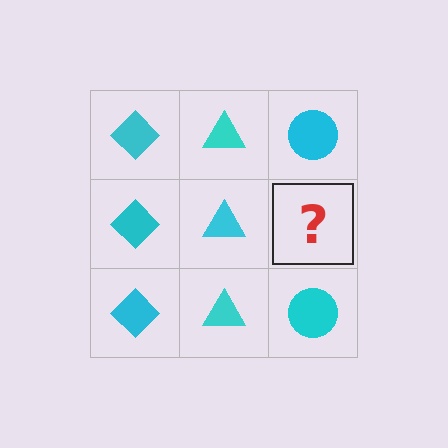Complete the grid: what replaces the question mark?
The question mark should be replaced with a cyan circle.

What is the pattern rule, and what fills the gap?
The rule is that each column has a consistent shape. The gap should be filled with a cyan circle.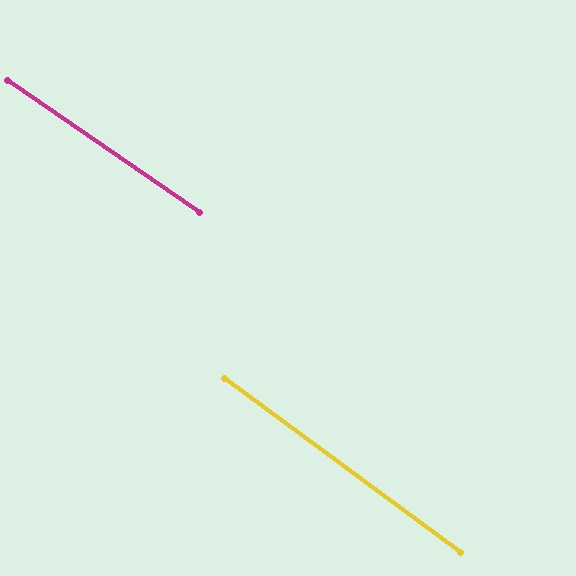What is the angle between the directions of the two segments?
Approximately 2 degrees.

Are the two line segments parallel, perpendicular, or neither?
Parallel — their directions differ by only 1.8°.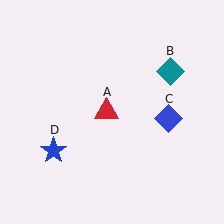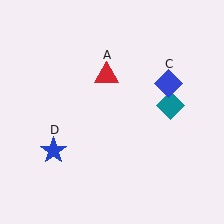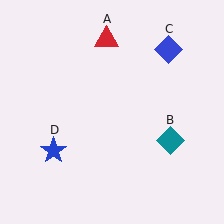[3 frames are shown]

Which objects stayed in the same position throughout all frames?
Blue star (object D) remained stationary.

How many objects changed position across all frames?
3 objects changed position: red triangle (object A), teal diamond (object B), blue diamond (object C).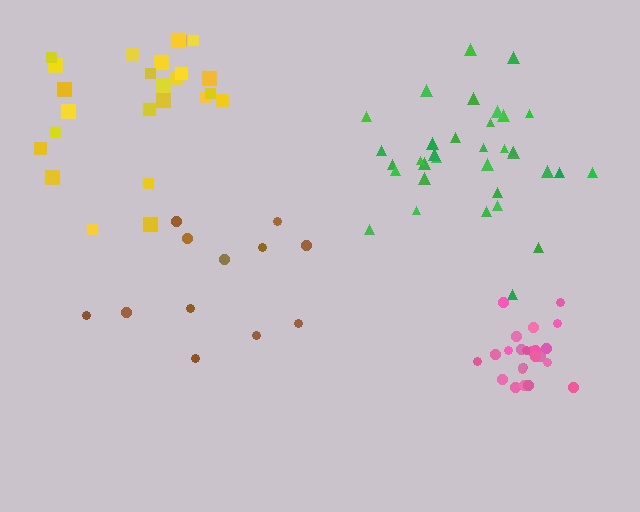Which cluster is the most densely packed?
Pink.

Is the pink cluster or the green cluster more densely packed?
Pink.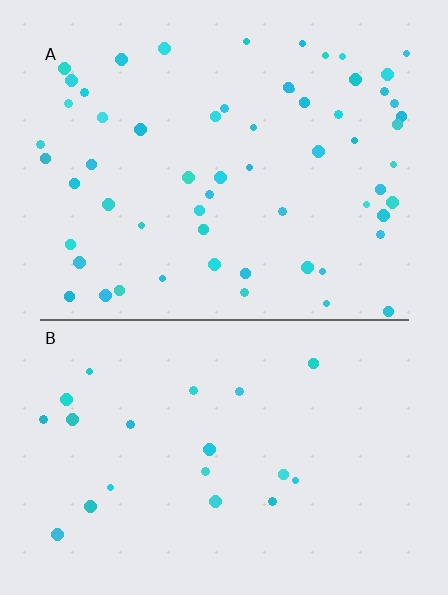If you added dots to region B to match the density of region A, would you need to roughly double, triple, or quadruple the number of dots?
Approximately triple.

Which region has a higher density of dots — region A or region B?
A (the top).